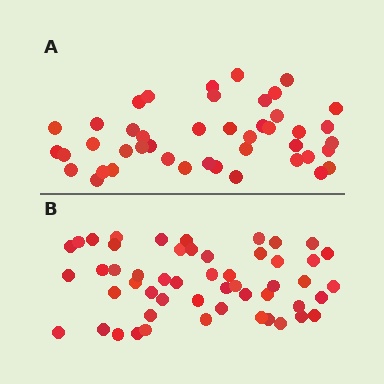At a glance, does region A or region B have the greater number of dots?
Region B (the bottom region) has more dots.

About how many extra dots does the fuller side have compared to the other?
Region B has roughly 8 or so more dots than region A.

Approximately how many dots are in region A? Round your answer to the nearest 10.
About 40 dots. (The exact count is 44, which rounds to 40.)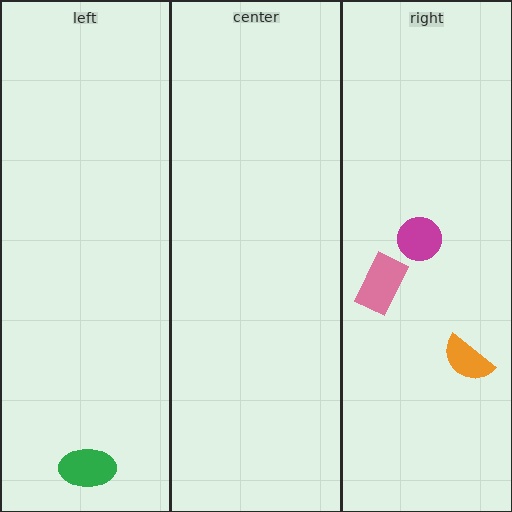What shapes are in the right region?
The magenta circle, the orange semicircle, the pink rectangle.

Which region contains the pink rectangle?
The right region.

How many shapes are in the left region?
1.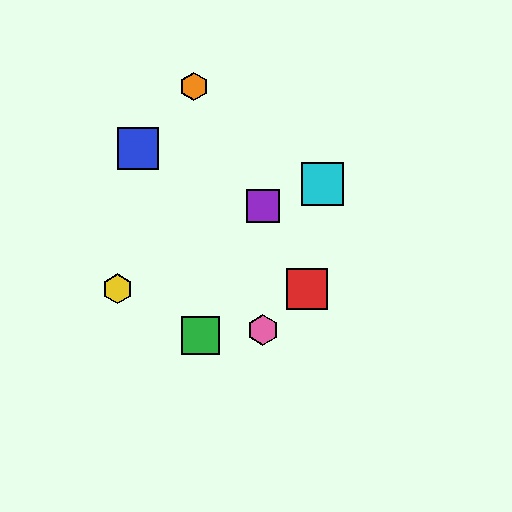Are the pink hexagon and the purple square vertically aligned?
Yes, both are at x≈263.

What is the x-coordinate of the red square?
The red square is at x≈307.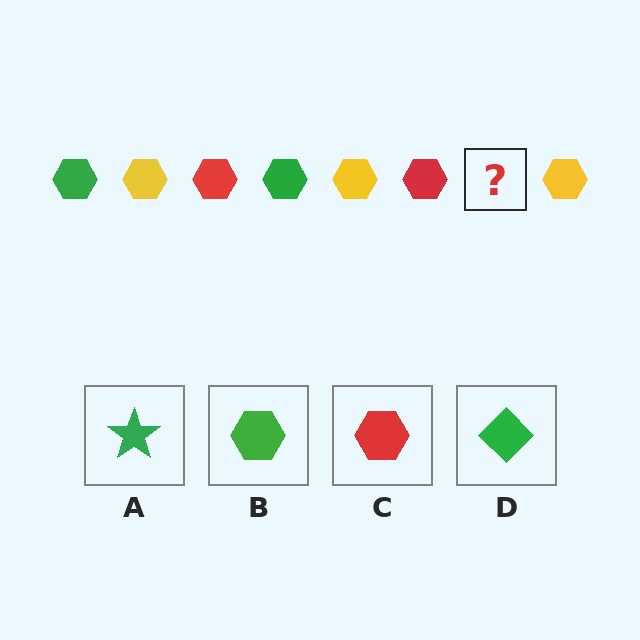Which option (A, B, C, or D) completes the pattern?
B.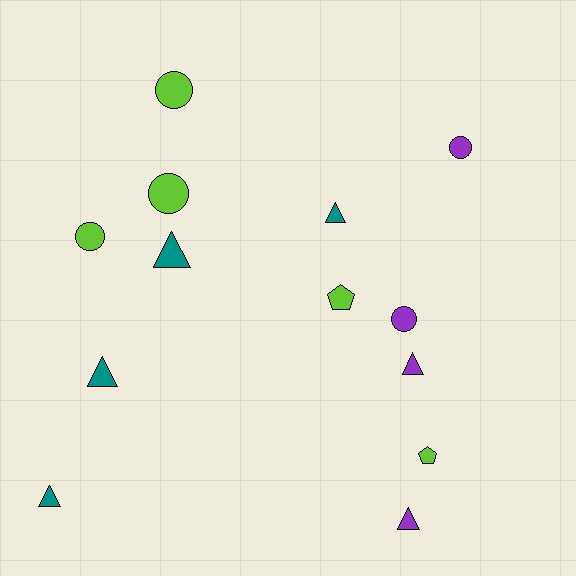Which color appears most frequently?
Lime, with 5 objects.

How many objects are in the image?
There are 13 objects.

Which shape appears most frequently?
Triangle, with 6 objects.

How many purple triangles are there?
There are 2 purple triangles.